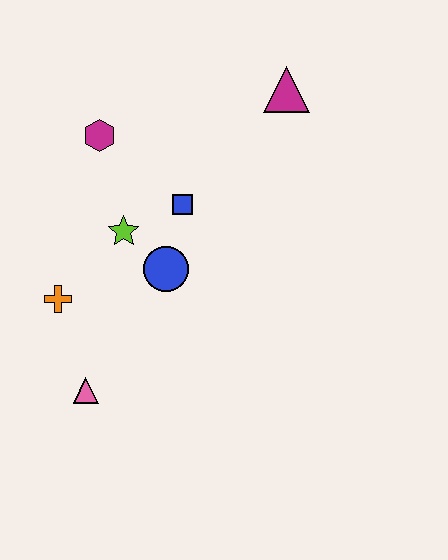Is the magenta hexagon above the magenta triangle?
No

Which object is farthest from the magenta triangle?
The pink triangle is farthest from the magenta triangle.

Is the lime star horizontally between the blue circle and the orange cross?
Yes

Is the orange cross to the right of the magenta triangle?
No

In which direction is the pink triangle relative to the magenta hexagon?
The pink triangle is below the magenta hexagon.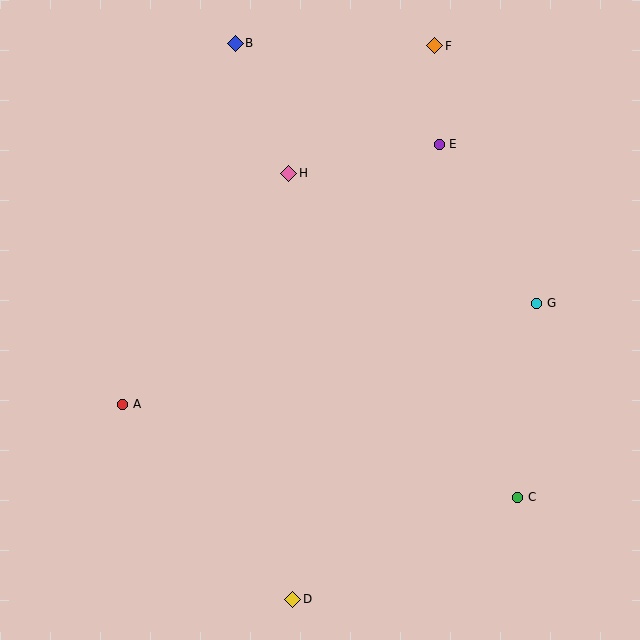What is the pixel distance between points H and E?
The distance between H and E is 153 pixels.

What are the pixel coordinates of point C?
Point C is at (518, 497).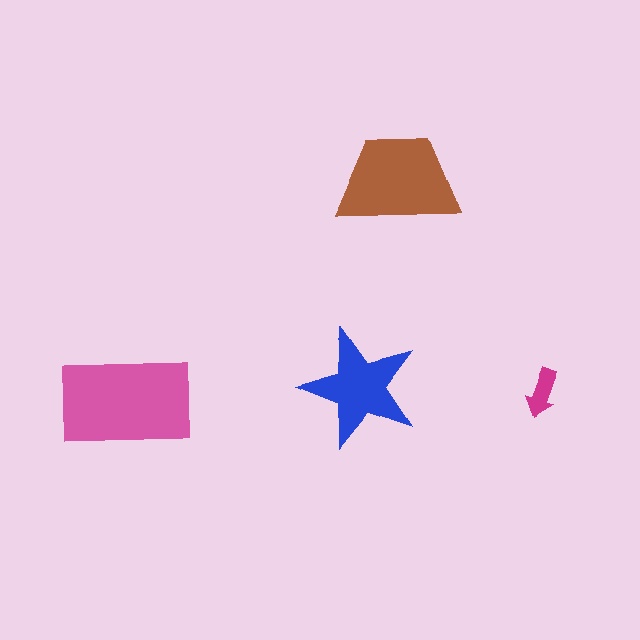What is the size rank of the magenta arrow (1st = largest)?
4th.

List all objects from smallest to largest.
The magenta arrow, the blue star, the brown trapezoid, the pink rectangle.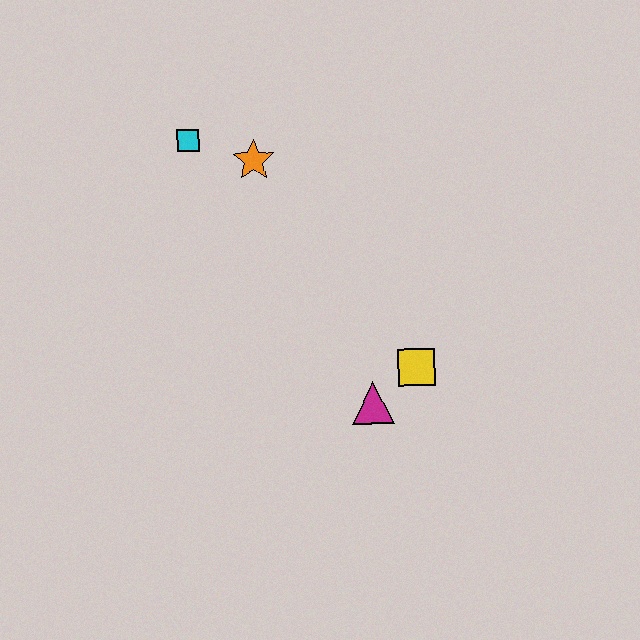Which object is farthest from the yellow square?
The cyan square is farthest from the yellow square.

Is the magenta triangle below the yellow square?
Yes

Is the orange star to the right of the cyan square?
Yes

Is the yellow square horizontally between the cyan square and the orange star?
No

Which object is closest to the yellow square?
The magenta triangle is closest to the yellow square.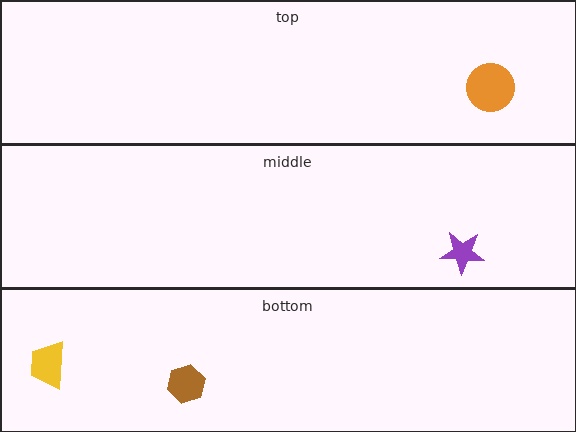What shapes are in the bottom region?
The brown hexagon, the yellow trapezoid.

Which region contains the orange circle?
The top region.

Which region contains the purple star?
The middle region.